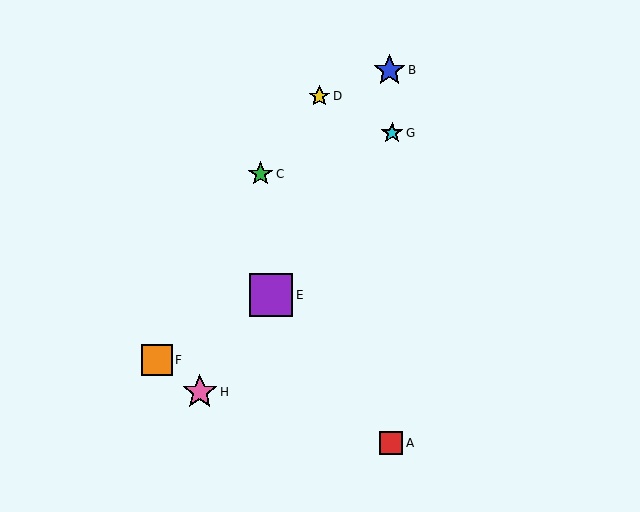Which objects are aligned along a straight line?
Objects E, G, H are aligned along a straight line.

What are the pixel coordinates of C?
Object C is at (260, 174).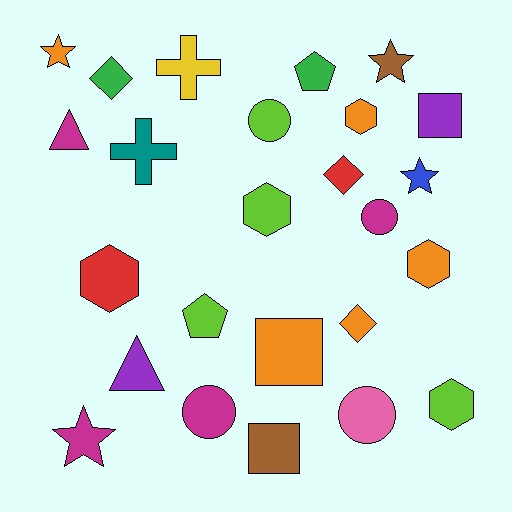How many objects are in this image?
There are 25 objects.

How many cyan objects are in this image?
There are no cyan objects.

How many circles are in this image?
There are 4 circles.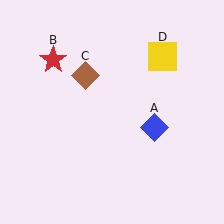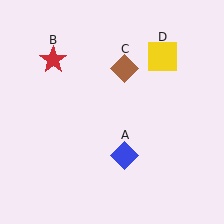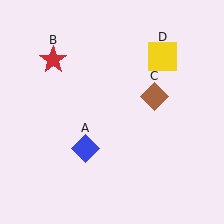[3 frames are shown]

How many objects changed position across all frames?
2 objects changed position: blue diamond (object A), brown diamond (object C).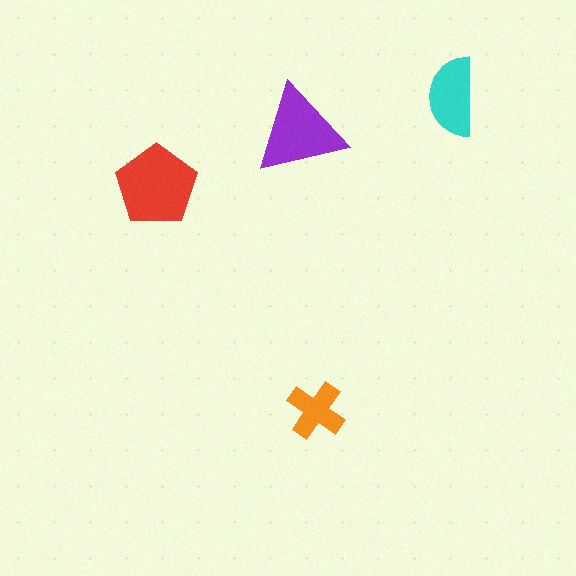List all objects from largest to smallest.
The red pentagon, the purple triangle, the cyan semicircle, the orange cross.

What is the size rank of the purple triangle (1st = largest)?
2nd.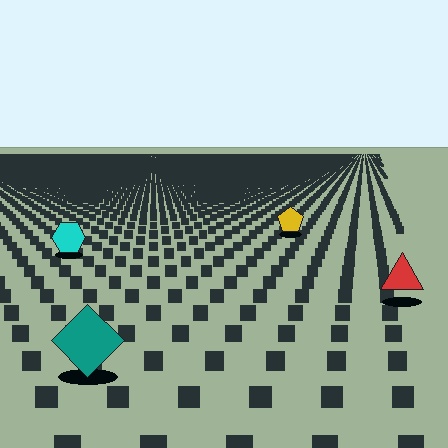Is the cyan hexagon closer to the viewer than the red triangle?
No. The red triangle is closer — you can tell from the texture gradient: the ground texture is coarser near it.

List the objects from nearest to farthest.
From nearest to farthest: the teal diamond, the red triangle, the cyan hexagon, the yellow pentagon.